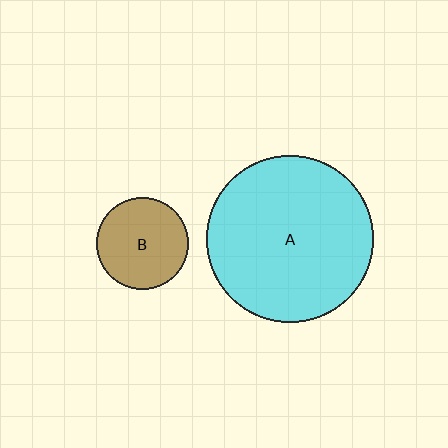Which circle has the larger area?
Circle A (cyan).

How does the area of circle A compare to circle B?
Approximately 3.3 times.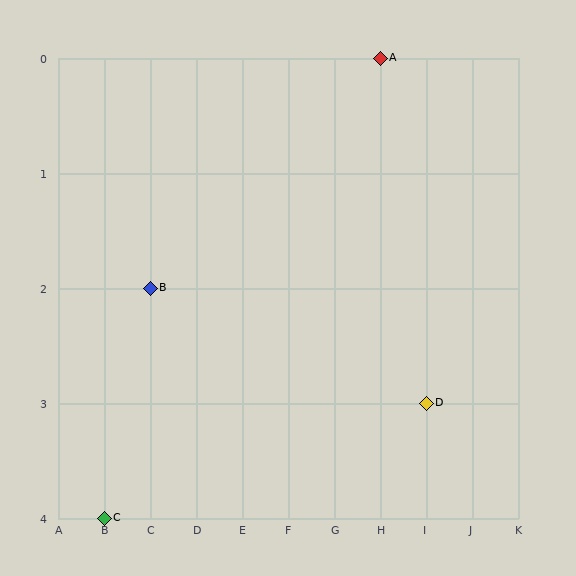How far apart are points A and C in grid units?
Points A and C are 6 columns and 4 rows apart (about 7.2 grid units diagonally).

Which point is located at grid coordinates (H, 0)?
Point A is at (H, 0).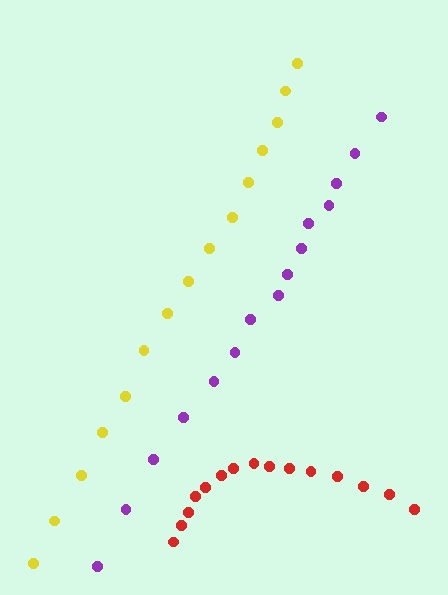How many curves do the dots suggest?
There are 3 distinct paths.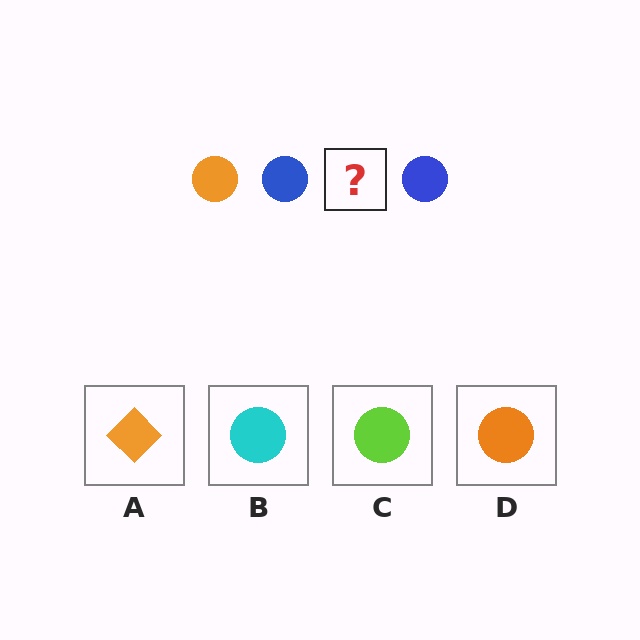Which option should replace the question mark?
Option D.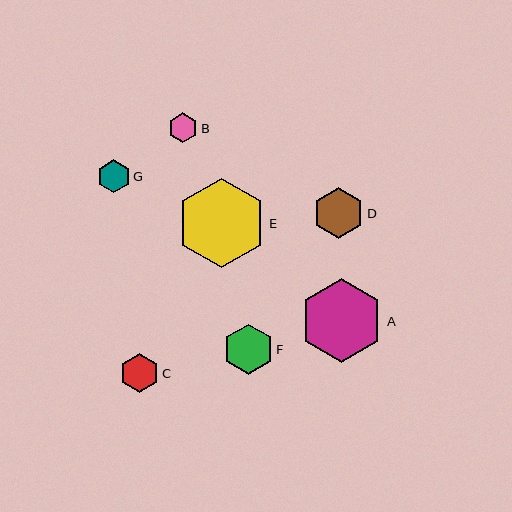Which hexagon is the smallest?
Hexagon B is the smallest with a size of approximately 30 pixels.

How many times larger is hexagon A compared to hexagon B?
Hexagon A is approximately 2.8 times the size of hexagon B.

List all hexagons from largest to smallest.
From largest to smallest: E, A, D, F, C, G, B.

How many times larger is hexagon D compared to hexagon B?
Hexagon D is approximately 1.7 times the size of hexagon B.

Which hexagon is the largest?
Hexagon E is the largest with a size of approximately 90 pixels.